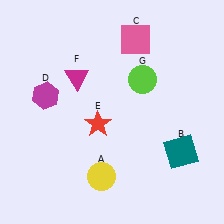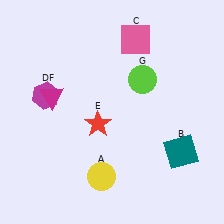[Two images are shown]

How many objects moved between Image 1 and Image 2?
1 object moved between the two images.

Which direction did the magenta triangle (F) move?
The magenta triangle (F) moved left.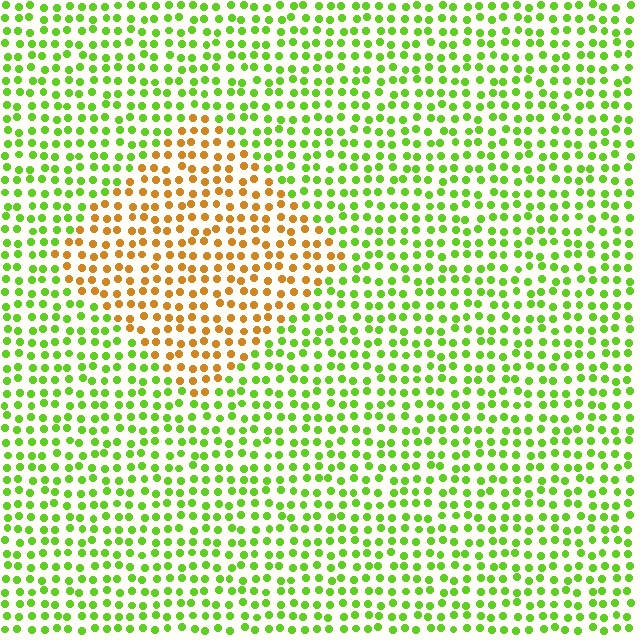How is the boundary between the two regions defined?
The boundary is defined purely by a slight shift in hue (about 65 degrees). Spacing, size, and orientation are identical on both sides.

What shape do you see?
I see a diamond.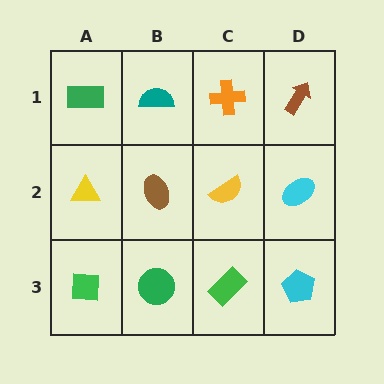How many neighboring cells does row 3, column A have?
2.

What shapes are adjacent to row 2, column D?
A brown arrow (row 1, column D), a cyan pentagon (row 3, column D), a yellow semicircle (row 2, column C).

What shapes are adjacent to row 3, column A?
A yellow triangle (row 2, column A), a green circle (row 3, column B).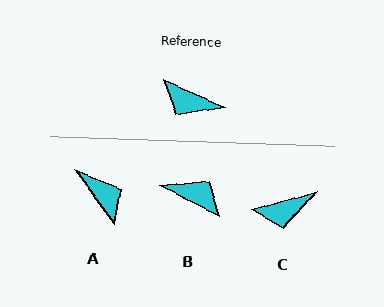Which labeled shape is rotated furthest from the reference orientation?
B, about 178 degrees away.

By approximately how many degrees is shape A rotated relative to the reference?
Approximately 150 degrees counter-clockwise.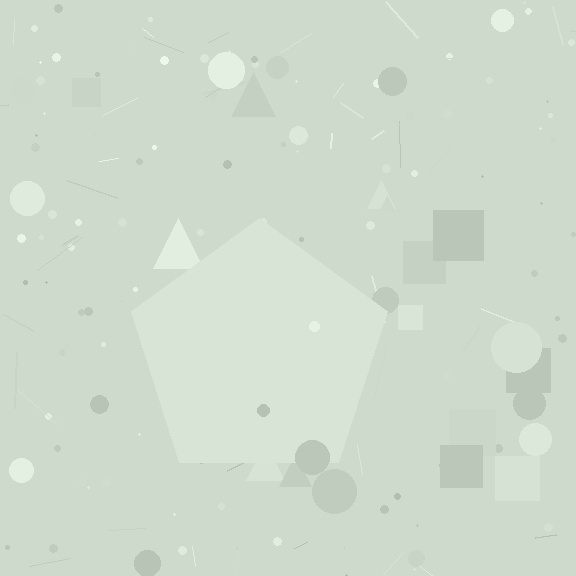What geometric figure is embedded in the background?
A pentagon is embedded in the background.